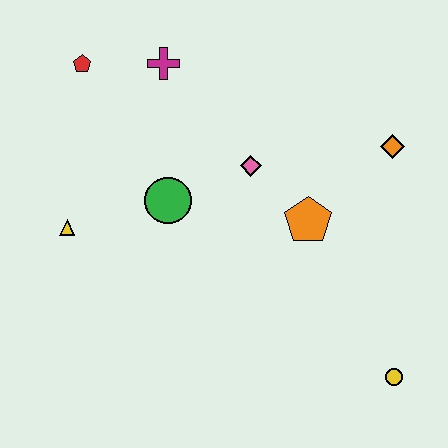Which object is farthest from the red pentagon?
The yellow circle is farthest from the red pentagon.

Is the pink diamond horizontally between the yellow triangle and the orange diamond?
Yes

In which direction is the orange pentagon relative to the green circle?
The orange pentagon is to the right of the green circle.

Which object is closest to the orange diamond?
The orange pentagon is closest to the orange diamond.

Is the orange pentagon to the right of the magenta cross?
Yes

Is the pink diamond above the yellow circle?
Yes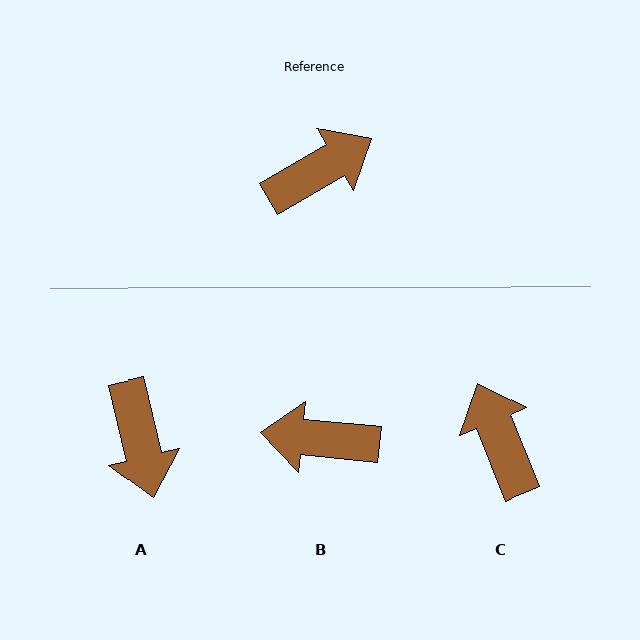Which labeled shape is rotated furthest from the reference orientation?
B, about 144 degrees away.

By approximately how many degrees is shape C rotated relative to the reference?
Approximately 81 degrees counter-clockwise.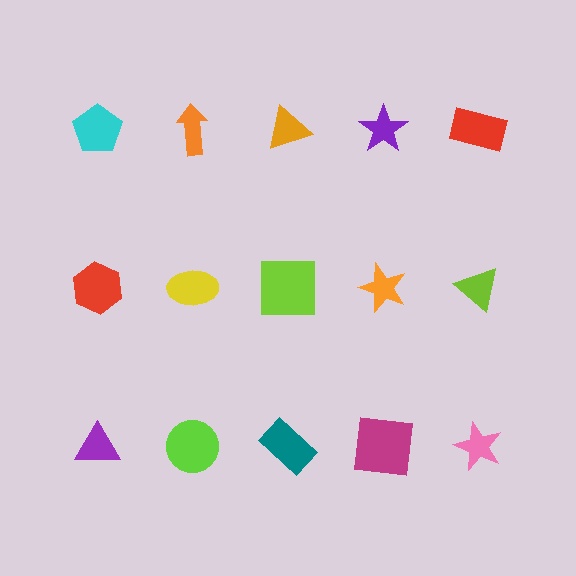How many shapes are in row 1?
5 shapes.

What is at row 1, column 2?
An orange arrow.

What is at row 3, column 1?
A purple triangle.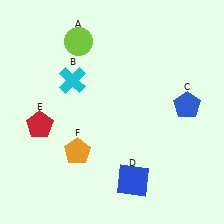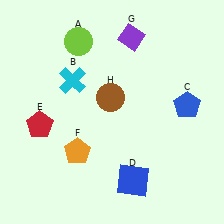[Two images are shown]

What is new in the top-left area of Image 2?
A brown circle (H) was added in the top-left area of Image 2.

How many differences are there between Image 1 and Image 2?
There are 2 differences between the two images.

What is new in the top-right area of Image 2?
A purple diamond (G) was added in the top-right area of Image 2.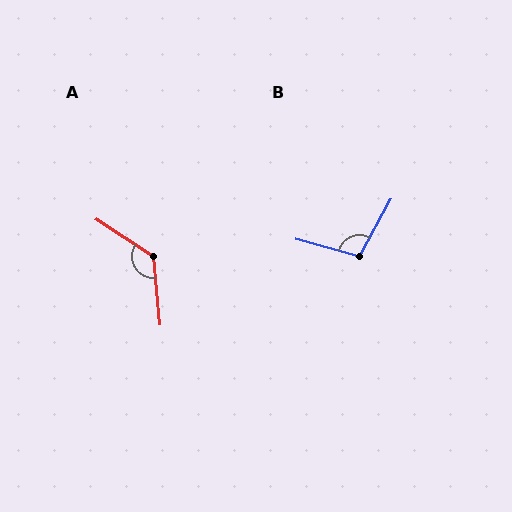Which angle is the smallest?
B, at approximately 103 degrees.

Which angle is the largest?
A, at approximately 129 degrees.